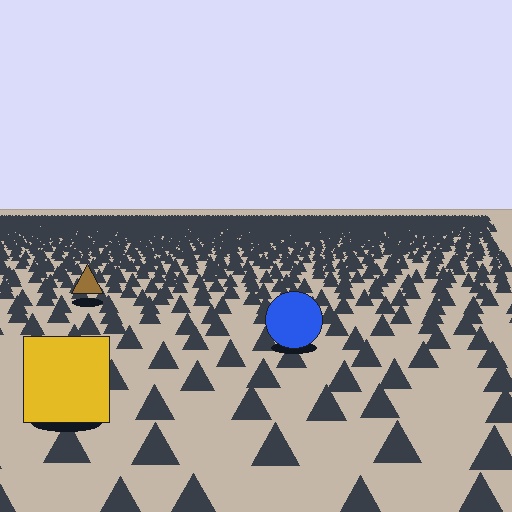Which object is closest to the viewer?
The yellow square is closest. The texture marks near it are larger and more spread out.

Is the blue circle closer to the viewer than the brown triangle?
Yes. The blue circle is closer — you can tell from the texture gradient: the ground texture is coarser near it.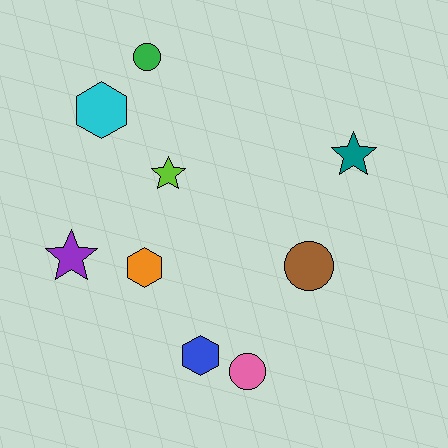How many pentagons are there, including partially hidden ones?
There are no pentagons.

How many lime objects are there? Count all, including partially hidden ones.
There is 1 lime object.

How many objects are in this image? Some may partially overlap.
There are 9 objects.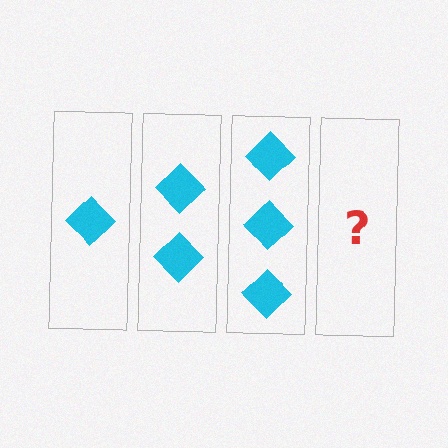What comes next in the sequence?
The next element should be 4 diamonds.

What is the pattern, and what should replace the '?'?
The pattern is that each step adds one more diamond. The '?' should be 4 diamonds.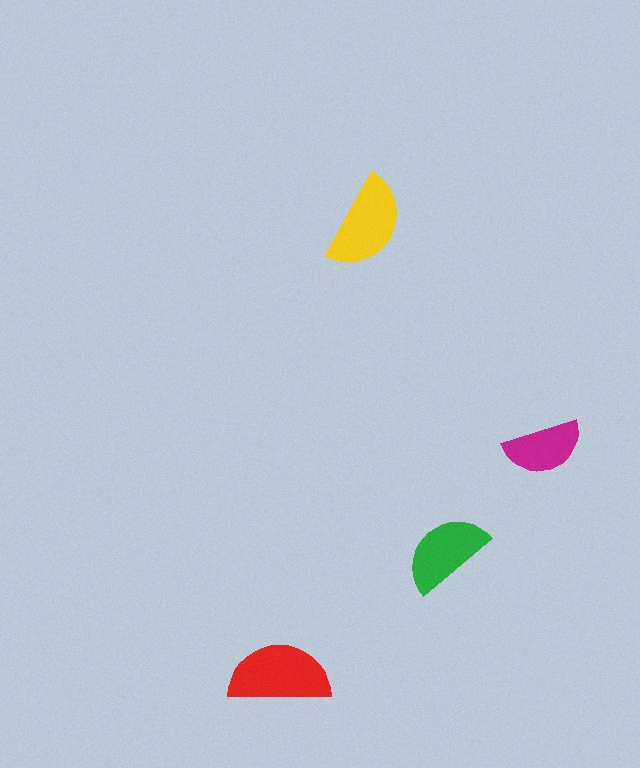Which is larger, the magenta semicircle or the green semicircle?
The green one.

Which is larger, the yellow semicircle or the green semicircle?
The yellow one.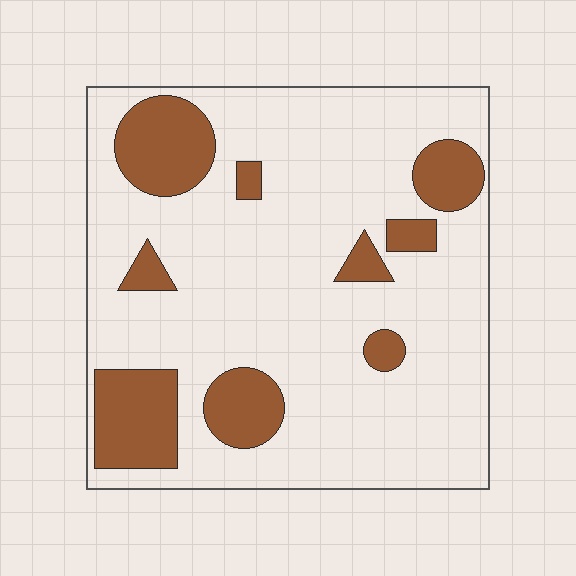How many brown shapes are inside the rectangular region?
9.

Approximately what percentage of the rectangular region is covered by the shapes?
Approximately 20%.